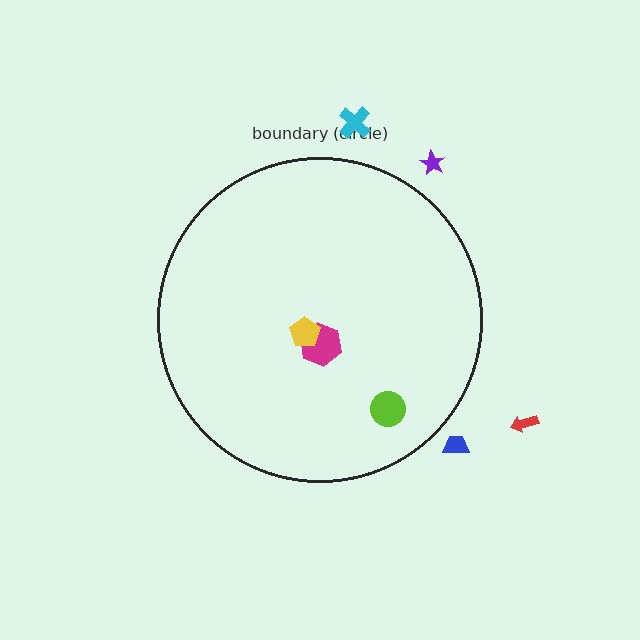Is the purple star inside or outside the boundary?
Outside.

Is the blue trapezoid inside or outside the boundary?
Outside.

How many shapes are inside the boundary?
3 inside, 4 outside.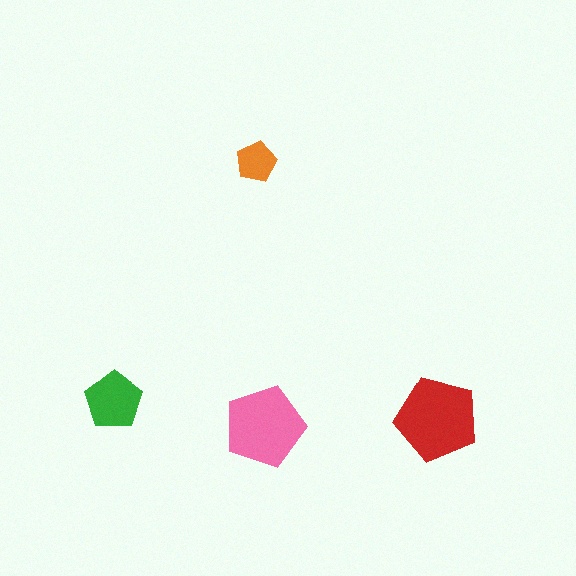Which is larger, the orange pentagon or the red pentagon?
The red one.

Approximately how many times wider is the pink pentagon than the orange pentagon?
About 2 times wider.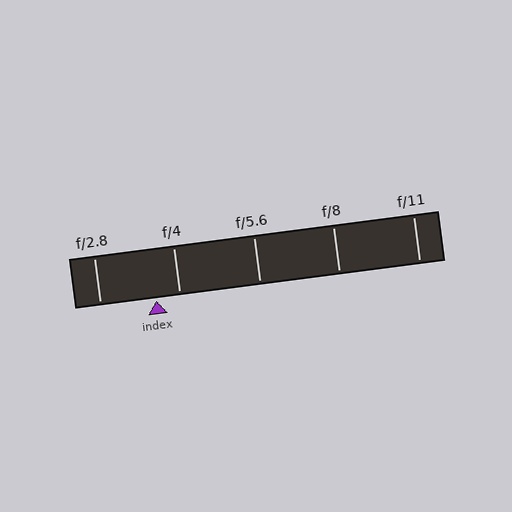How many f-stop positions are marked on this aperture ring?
There are 5 f-stop positions marked.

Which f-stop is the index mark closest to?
The index mark is closest to f/4.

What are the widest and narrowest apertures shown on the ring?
The widest aperture shown is f/2.8 and the narrowest is f/11.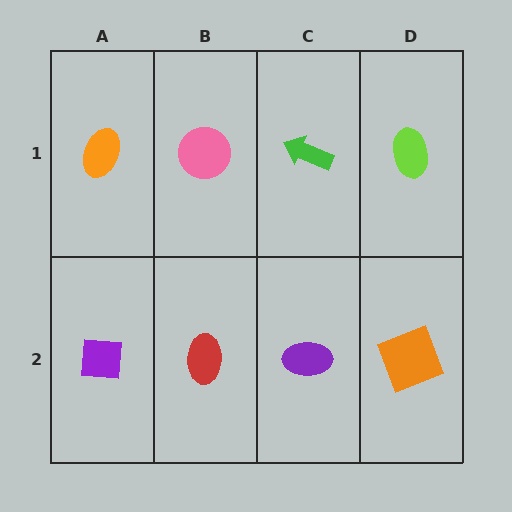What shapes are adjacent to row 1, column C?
A purple ellipse (row 2, column C), a pink circle (row 1, column B), a lime ellipse (row 1, column D).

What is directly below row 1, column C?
A purple ellipse.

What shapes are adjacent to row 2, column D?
A lime ellipse (row 1, column D), a purple ellipse (row 2, column C).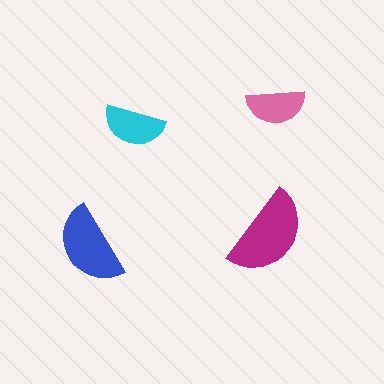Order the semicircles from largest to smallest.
the magenta one, the blue one, the cyan one, the pink one.